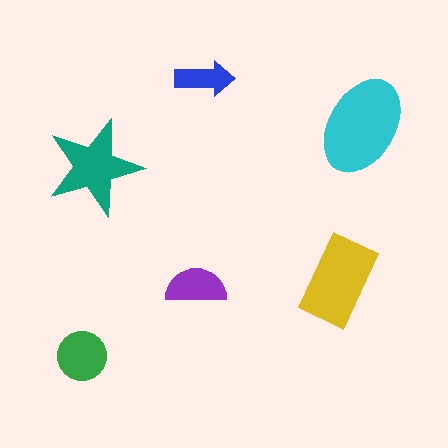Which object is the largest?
The cyan ellipse.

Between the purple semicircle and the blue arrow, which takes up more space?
The purple semicircle.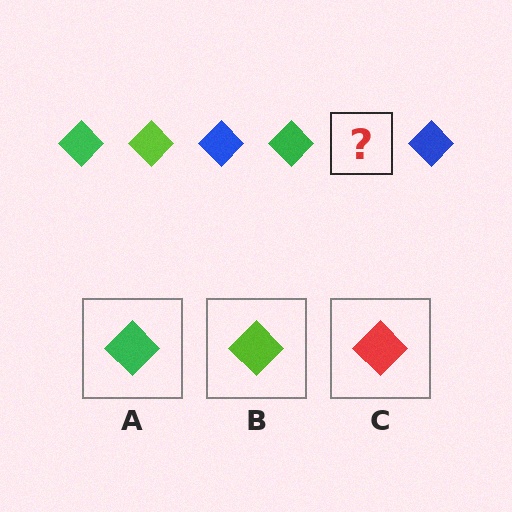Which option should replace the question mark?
Option B.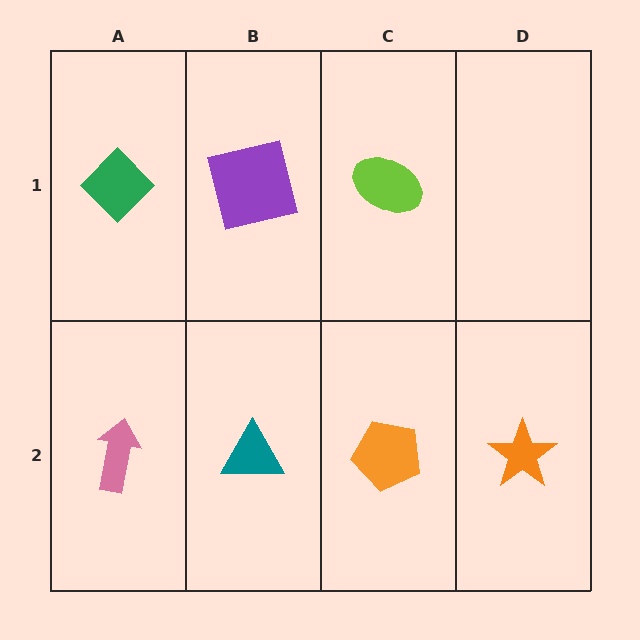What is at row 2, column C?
An orange pentagon.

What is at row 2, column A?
A pink arrow.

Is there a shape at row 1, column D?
No, that cell is empty.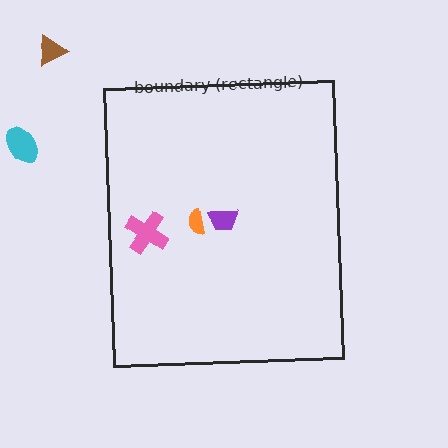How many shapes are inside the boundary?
3 inside, 2 outside.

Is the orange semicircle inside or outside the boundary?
Inside.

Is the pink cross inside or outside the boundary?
Inside.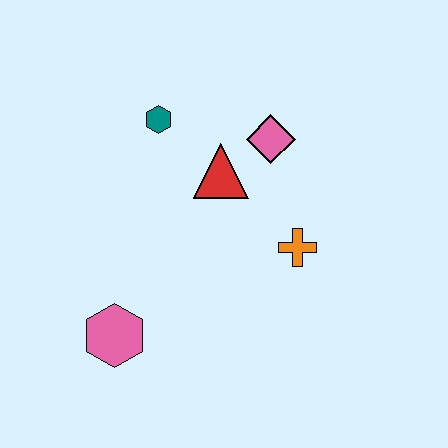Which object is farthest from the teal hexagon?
The pink hexagon is farthest from the teal hexagon.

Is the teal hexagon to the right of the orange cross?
No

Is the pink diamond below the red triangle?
No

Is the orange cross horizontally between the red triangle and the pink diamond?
No